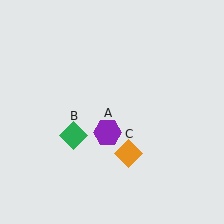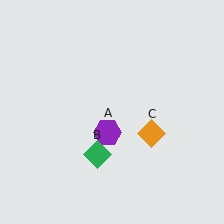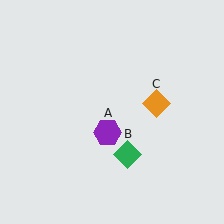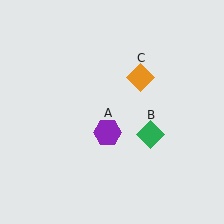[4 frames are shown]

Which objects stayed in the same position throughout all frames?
Purple hexagon (object A) remained stationary.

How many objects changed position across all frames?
2 objects changed position: green diamond (object B), orange diamond (object C).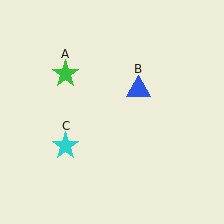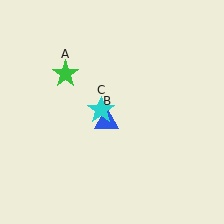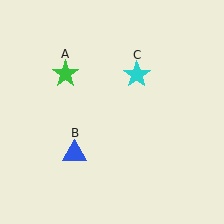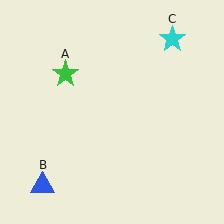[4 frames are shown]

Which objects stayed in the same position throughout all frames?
Green star (object A) remained stationary.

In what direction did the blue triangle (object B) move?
The blue triangle (object B) moved down and to the left.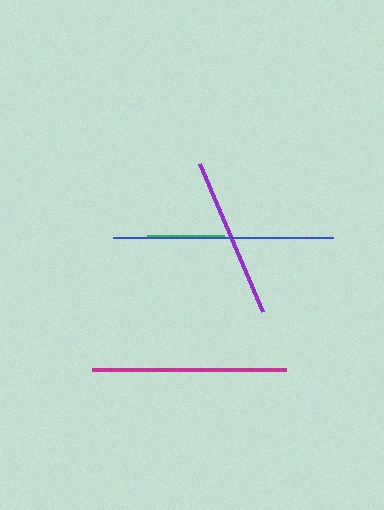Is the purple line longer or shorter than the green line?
The purple line is longer than the green line.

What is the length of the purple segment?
The purple segment is approximately 161 pixels long.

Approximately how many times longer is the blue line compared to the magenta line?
The blue line is approximately 1.1 times the length of the magenta line.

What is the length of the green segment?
The green segment is approximately 77 pixels long.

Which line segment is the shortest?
The green line is the shortest at approximately 77 pixels.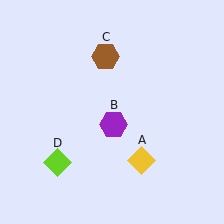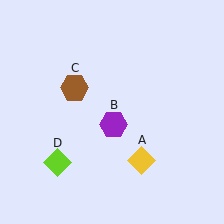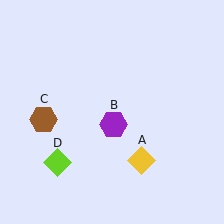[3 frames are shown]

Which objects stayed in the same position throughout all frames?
Yellow diamond (object A) and purple hexagon (object B) and lime diamond (object D) remained stationary.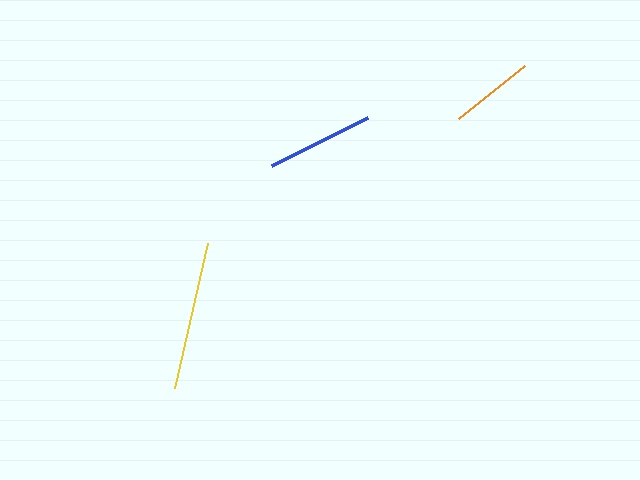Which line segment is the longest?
The yellow line is the longest at approximately 149 pixels.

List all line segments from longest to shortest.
From longest to shortest: yellow, blue, orange.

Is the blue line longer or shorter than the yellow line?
The yellow line is longer than the blue line.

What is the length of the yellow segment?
The yellow segment is approximately 149 pixels long.